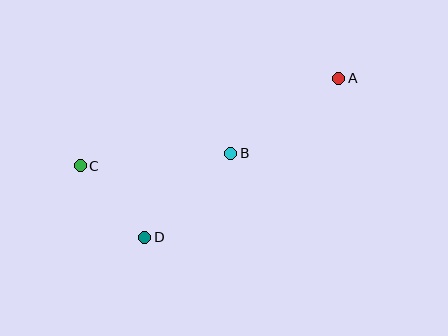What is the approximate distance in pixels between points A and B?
The distance between A and B is approximately 132 pixels.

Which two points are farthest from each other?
Points A and C are farthest from each other.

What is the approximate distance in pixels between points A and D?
The distance between A and D is approximately 251 pixels.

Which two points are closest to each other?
Points C and D are closest to each other.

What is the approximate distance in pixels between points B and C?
The distance between B and C is approximately 151 pixels.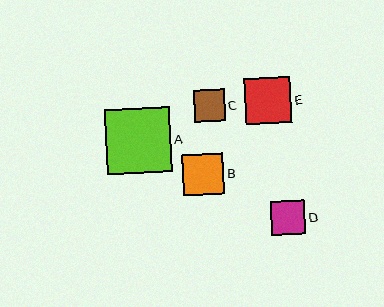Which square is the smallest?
Square C is the smallest with a size of approximately 31 pixels.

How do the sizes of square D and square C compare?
Square D and square C are approximately the same size.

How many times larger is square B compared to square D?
Square B is approximately 1.2 times the size of square D.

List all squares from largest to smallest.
From largest to smallest: A, E, B, D, C.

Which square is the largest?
Square A is the largest with a size of approximately 65 pixels.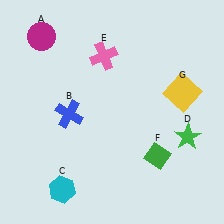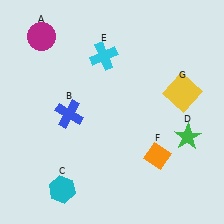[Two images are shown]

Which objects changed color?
E changed from pink to cyan. F changed from green to orange.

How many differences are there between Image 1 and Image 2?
There are 2 differences between the two images.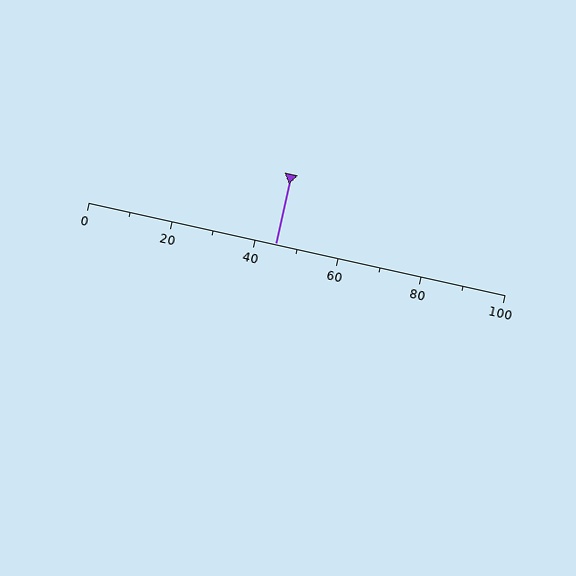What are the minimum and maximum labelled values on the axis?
The axis runs from 0 to 100.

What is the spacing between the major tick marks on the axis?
The major ticks are spaced 20 apart.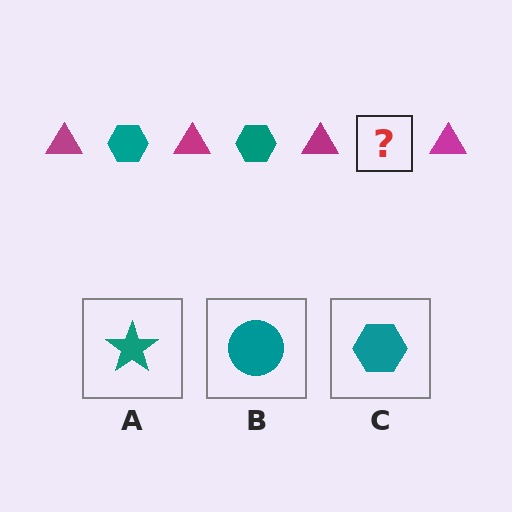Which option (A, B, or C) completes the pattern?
C.